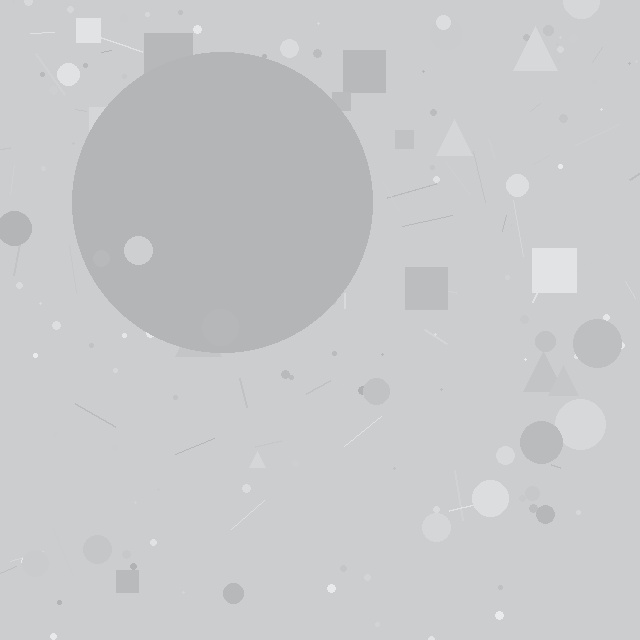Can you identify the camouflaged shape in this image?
The camouflaged shape is a circle.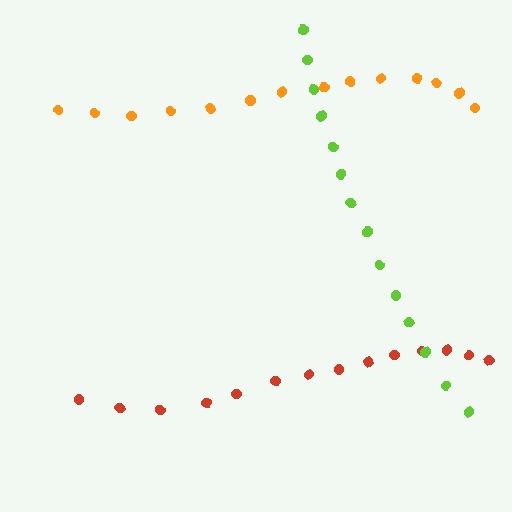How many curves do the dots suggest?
There are 3 distinct paths.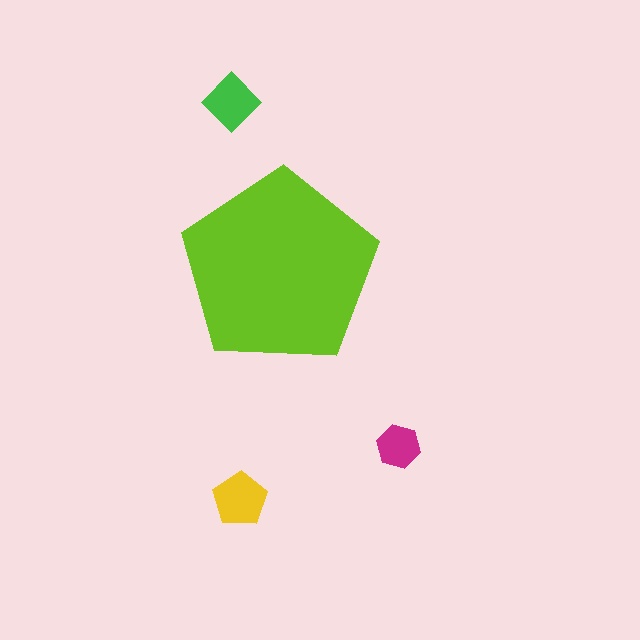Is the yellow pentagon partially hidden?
No, the yellow pentagon is fully visible.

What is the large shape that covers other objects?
A lime pentagon.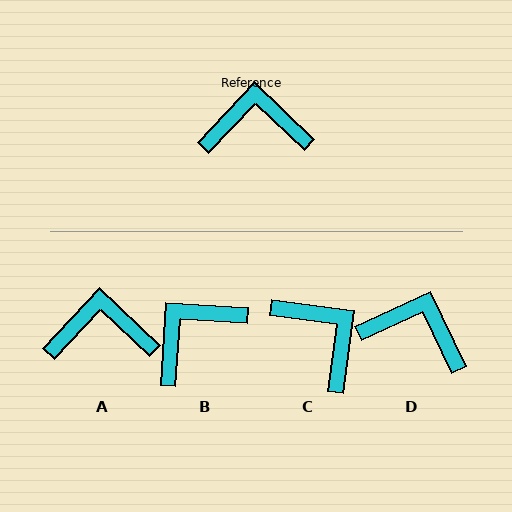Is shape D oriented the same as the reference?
No, it is off by about 21 degrees.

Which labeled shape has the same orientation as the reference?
A.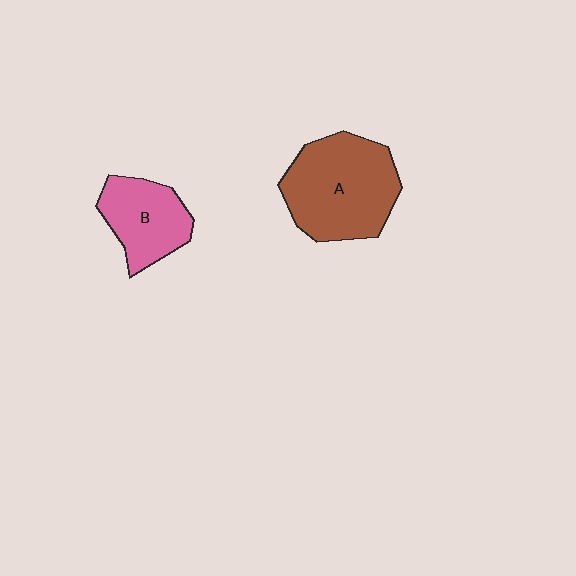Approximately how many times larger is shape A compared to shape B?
Approximately 1.6 times.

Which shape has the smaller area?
Shape B (pink).